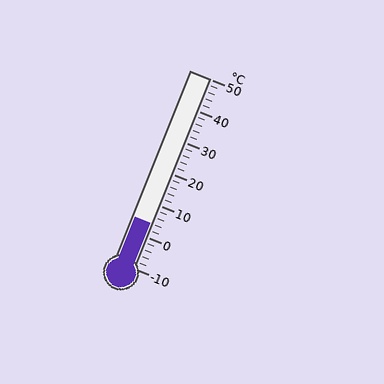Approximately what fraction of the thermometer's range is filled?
The thermometer is filled to approximately 25% of its range.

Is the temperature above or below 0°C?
The temperature is above 0°C.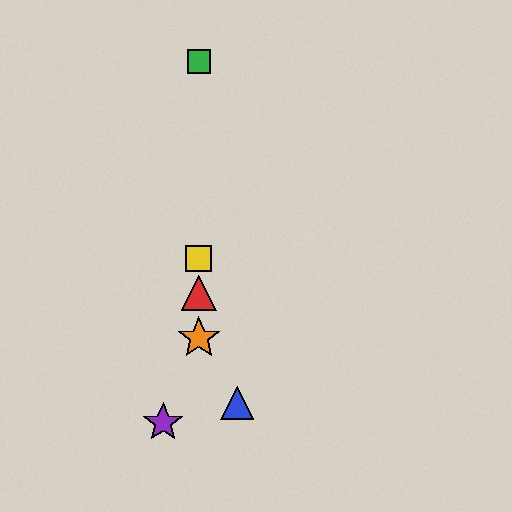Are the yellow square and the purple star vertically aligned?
No, the yellow square is at x≈199 and the purple star is at x≈163.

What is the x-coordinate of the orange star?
The orange star is at x≈199.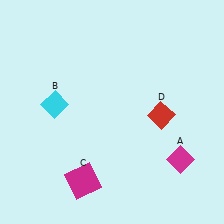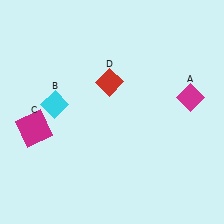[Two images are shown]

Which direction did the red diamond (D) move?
The red diamond (D) moved left.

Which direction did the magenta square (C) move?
The magenta square (C) moved up.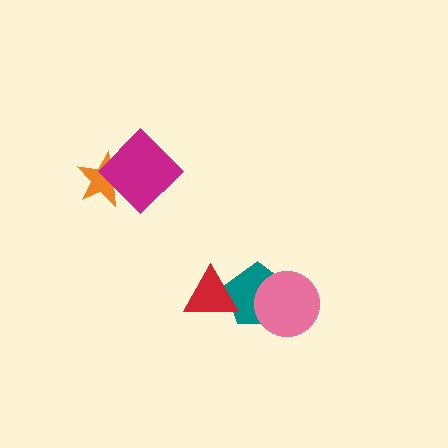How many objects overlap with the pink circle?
1 object overlaps with the pink circle.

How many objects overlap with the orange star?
1 object overlaps with the orange star.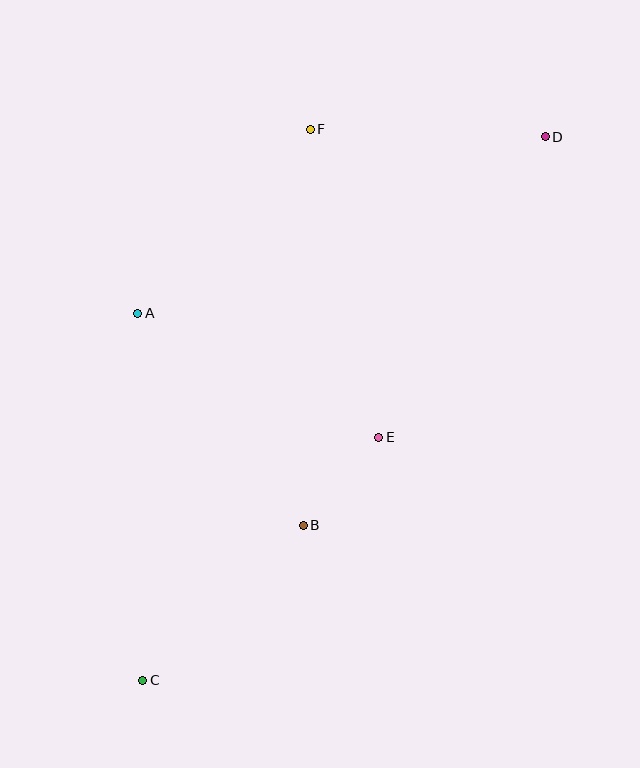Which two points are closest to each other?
Points B and E are closest to each other.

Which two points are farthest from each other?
Points C and D are farthest from each other.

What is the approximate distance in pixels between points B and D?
The distance between B and D is approximately 458 pixels.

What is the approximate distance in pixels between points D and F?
The distance between D and F is approximately 235 pixels.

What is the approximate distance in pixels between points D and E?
The distance between D and E is approximately 344 pixels.